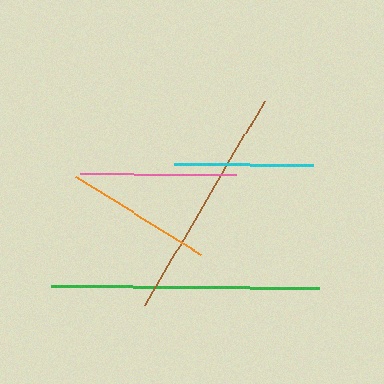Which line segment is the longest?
The green line is the longest at approximately 268 pixels.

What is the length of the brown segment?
The brown segment is approximately 236 pixels long.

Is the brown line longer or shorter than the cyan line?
The brown line is longer than the cyan line.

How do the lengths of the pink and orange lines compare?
The pink and orange lines are approximately the same length.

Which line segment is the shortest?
The cyan line is the shortest at approximately 139 pixels.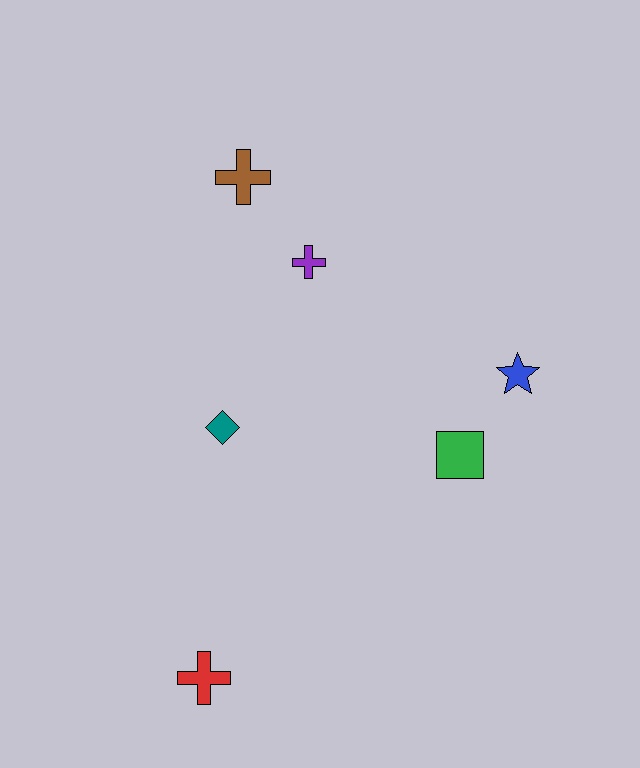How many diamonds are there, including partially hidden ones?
There is 1 diamond.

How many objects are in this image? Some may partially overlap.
There are 6 objects.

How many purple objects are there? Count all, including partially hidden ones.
There is 1 purple object.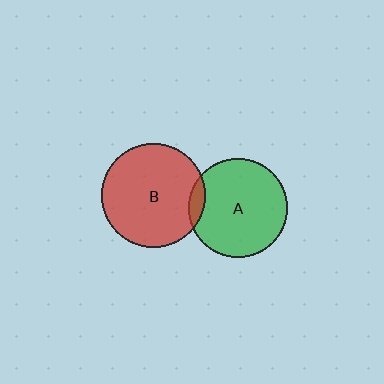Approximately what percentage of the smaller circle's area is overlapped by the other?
Approximately 10%.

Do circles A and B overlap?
Yes.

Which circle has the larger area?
Circle B (red).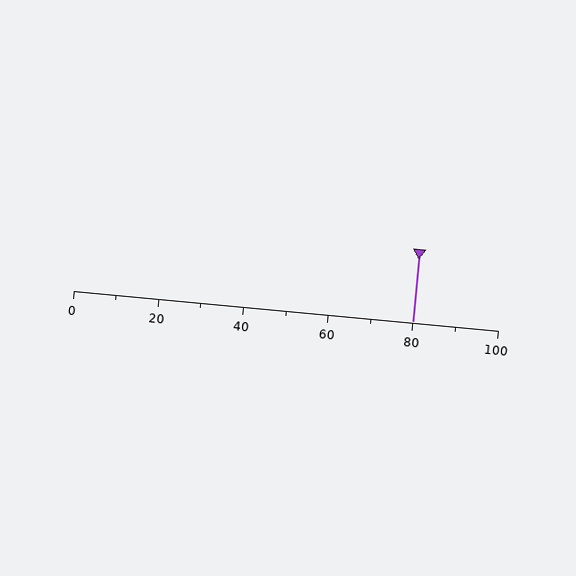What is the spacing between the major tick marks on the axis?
The major ticks are spaced 20 apart.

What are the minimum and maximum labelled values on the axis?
The axis runs from 0 to 100.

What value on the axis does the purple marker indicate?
The marker indicates approximately 80.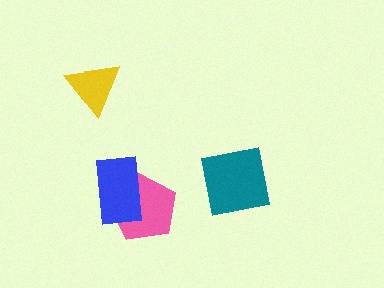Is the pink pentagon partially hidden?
Yes, it is partially covered by another shape.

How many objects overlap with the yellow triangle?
0 objects overlap with the yellow triangle.